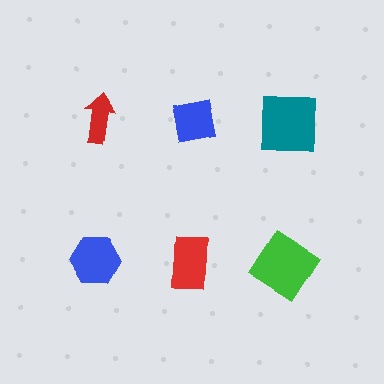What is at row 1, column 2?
A blue square.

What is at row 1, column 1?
A red arrow.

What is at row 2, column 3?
A green diamond.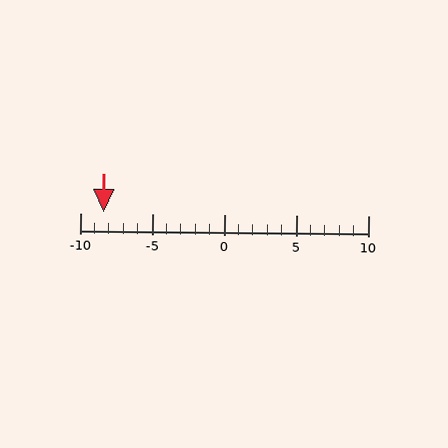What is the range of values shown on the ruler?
The ruler shows values from -10 to 10.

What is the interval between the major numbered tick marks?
The major tick marks are spaced 5 units apart.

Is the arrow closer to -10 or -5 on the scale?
The arrow is closer to -10.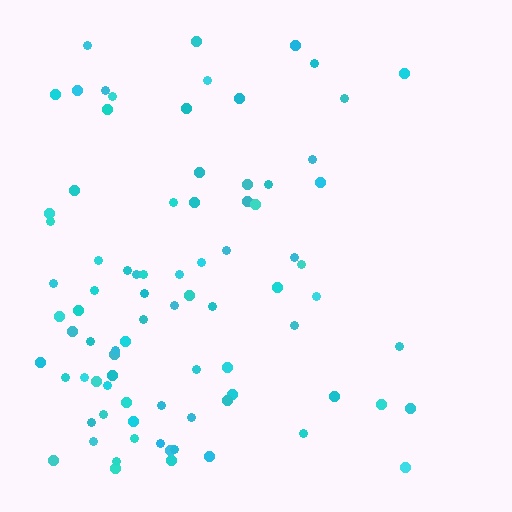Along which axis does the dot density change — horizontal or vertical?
Horizontal.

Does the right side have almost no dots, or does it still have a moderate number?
Still a moderate number, just noticeably fewer than the left.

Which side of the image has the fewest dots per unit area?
The right.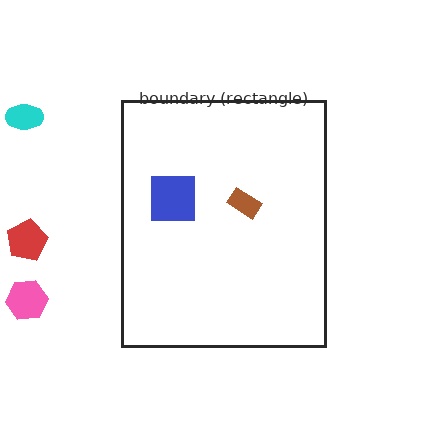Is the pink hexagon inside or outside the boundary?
Outside.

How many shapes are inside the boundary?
2 inside, 3 outside.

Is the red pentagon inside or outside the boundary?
Outside.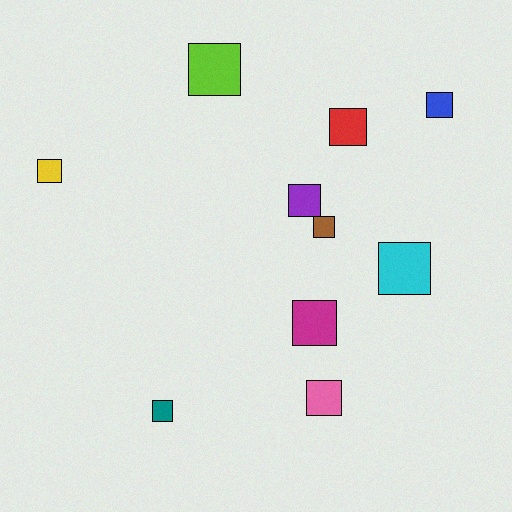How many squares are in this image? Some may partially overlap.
There are 10 squares.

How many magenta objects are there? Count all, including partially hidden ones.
There is 1 magenta object.